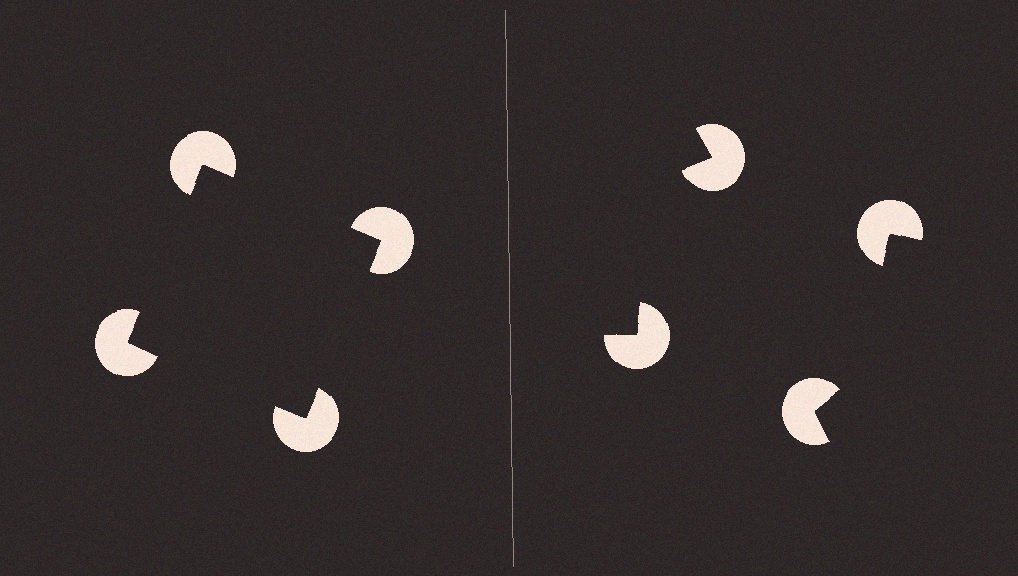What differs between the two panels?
The pac-man discs are positioned identically on both sides; only the wedge orientations differ. On the left they align to a square; on the right they are misaligned.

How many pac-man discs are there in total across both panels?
8 — 4 on each side.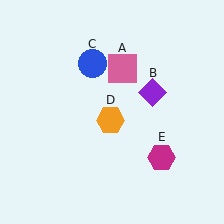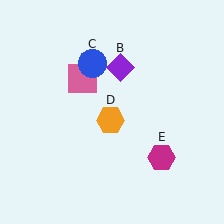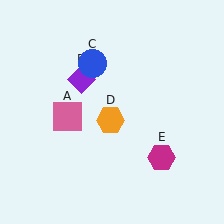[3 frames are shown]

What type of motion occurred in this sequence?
The pink square (object A), purple diamond (object B) rotated counterclockwise around the center of the scene.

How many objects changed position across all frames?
2 objects changed position: pink square (object A), purple diamond (object B).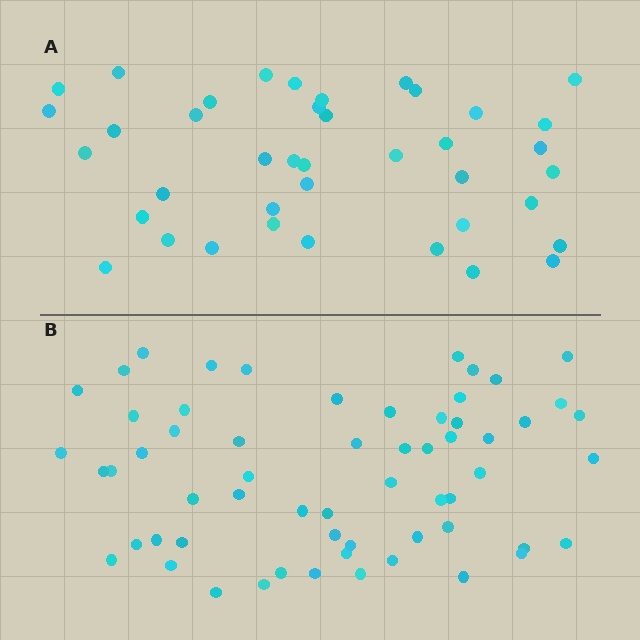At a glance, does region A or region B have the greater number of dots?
Region B (the bottom region) has more dots.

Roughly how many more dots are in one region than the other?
Region B has approximately 20 more dots than region A.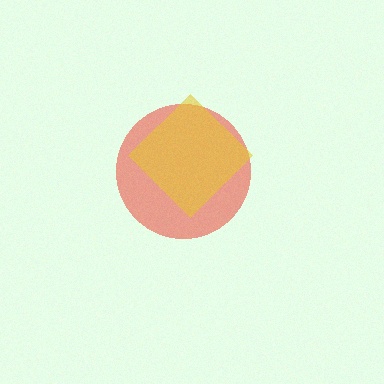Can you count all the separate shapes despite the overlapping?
Yes, there are 2 separate shapes.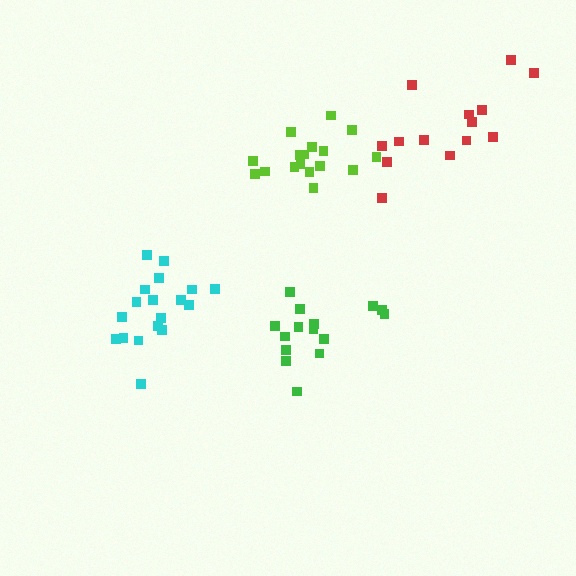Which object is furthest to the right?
The red cluster is rightmost.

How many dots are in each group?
Group 1: 17 dots, Group 2: 14 dots, Group 3: 15 dots, Group 4: 18 dots (64 total).